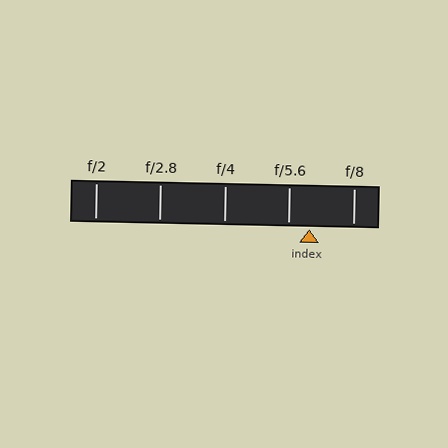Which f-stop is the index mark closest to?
The index mark is closest to f/5.6.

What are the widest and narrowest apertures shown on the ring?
The widest aperture shown is f/2 and the narrowest is f/8.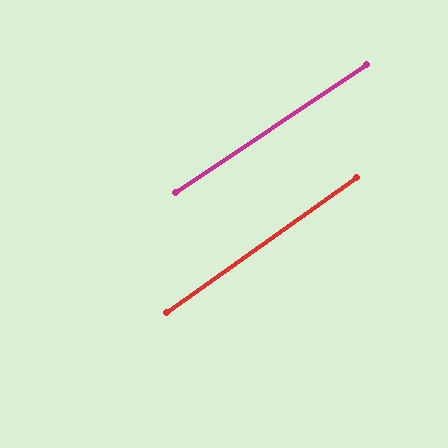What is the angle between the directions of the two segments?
Approximately 2 degrees.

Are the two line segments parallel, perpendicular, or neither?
Parallel — their directions differ by only 1.7°.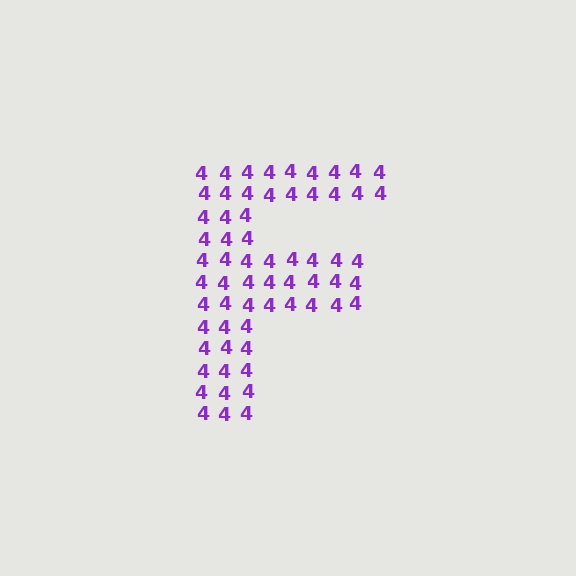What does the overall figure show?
The overall figure shows the letter F.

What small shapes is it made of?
It is made of small digit 4's.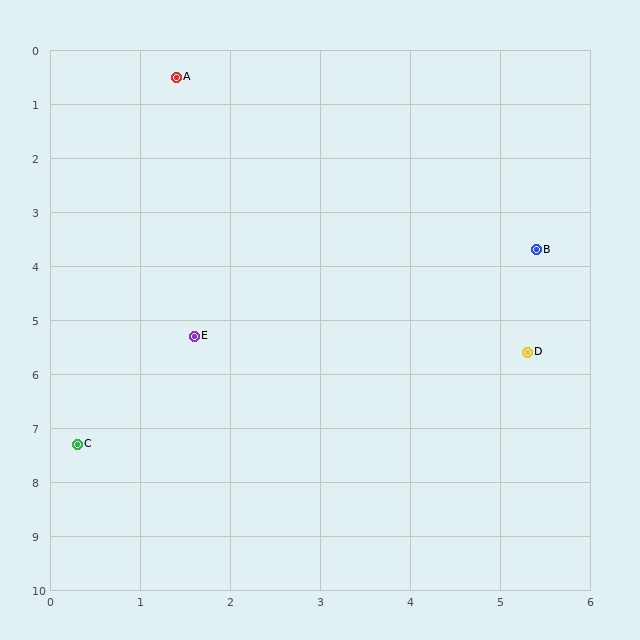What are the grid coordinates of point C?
Point C is at approximately (0.3, 7.3).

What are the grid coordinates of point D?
Point D is at approximately (5.3, 5.6).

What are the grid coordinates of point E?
Point E is at approximately (1.6, 5.3).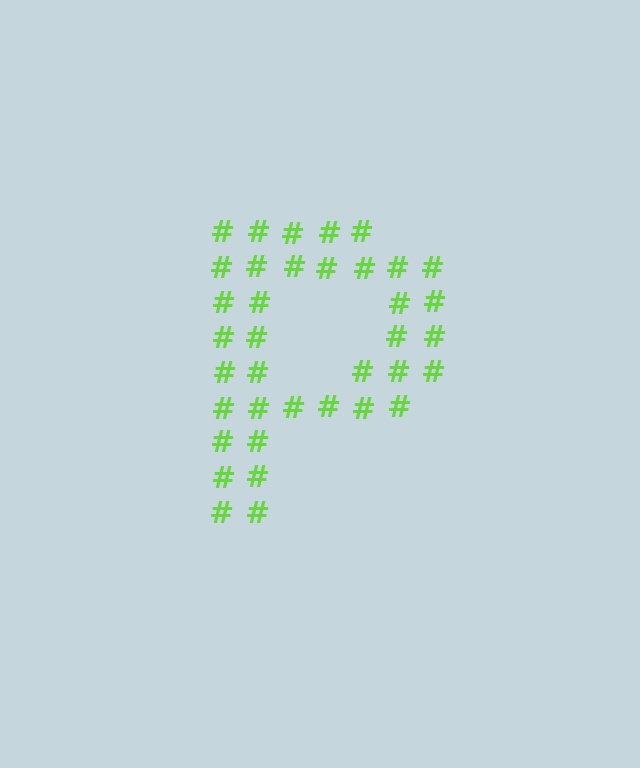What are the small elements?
The small elements are hash symbols.